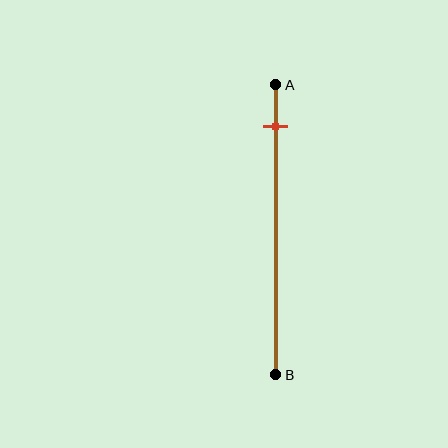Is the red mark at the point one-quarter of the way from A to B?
No, the mark is at about 15% from A, not at the 25% one-quarter point.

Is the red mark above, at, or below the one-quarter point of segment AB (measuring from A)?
The red mark is above the one-quarter point of segment AB.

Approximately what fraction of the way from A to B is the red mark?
The red mark is approximately 15% of the way from A to B.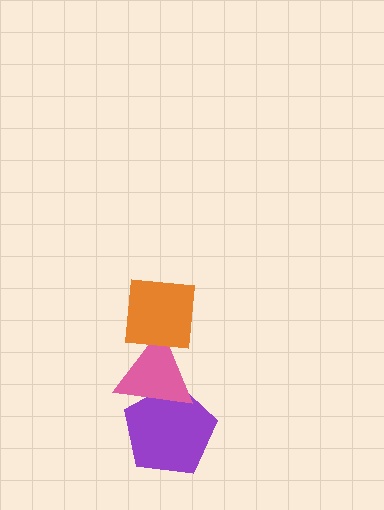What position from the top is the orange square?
The orange square is 1st from the top.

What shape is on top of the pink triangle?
The orange square is on top of the pink triangle.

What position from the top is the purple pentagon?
The purple pentagon is 3rd from the top.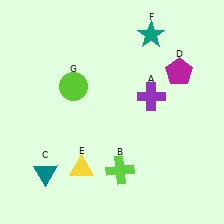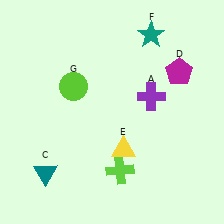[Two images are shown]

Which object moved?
The yellow triangle (E) moved right.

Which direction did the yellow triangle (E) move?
The yellow triangle (E) moved right.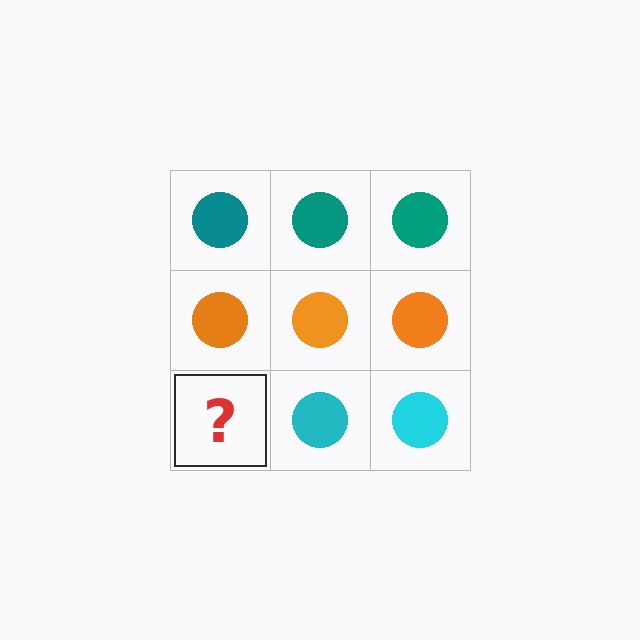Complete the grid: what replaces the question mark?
The question mark should be replaced with a cyan circle.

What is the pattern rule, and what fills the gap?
The rule is that each row has a consistent color. The gap should be filled with a cyan circle.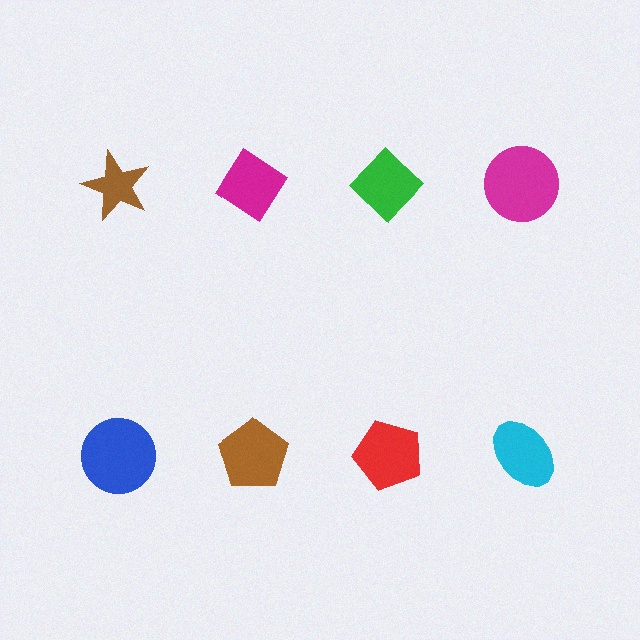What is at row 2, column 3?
A red pentagon.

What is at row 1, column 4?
A magenta circle.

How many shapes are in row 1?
4 shapes.